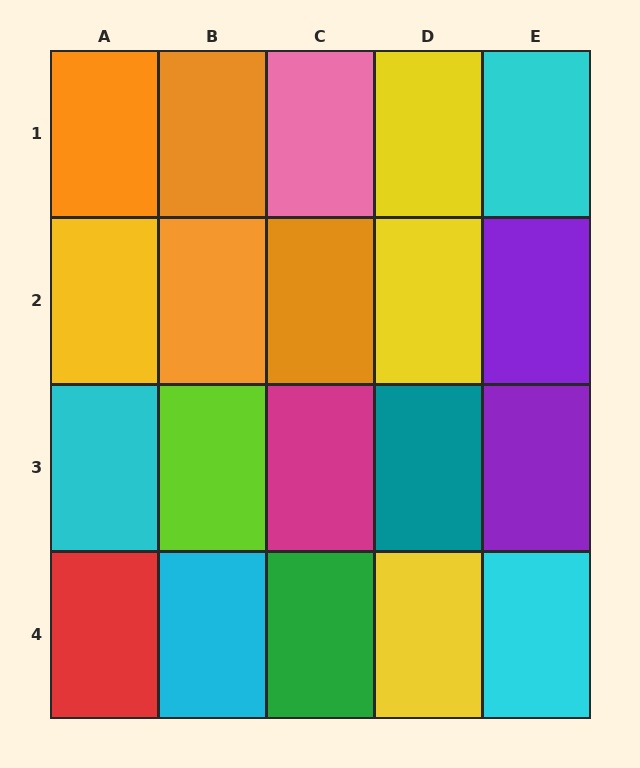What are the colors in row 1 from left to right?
Orange, orange, pink, yellow, cyan.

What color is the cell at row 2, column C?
Orange.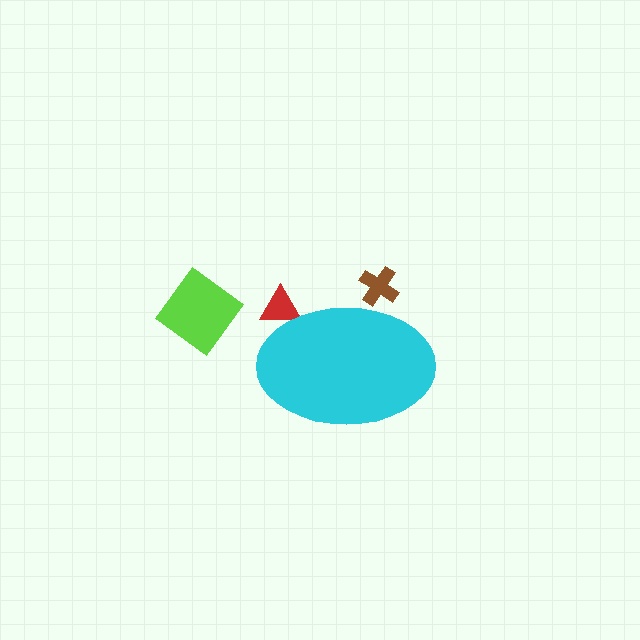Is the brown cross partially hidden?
Yes, the brown cross is partially hidden behind the cyan ellipse.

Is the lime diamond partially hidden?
No, the lime diamond is fully visible.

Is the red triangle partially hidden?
Yes, the red triangle is partially hidden behind the cyan ellipse.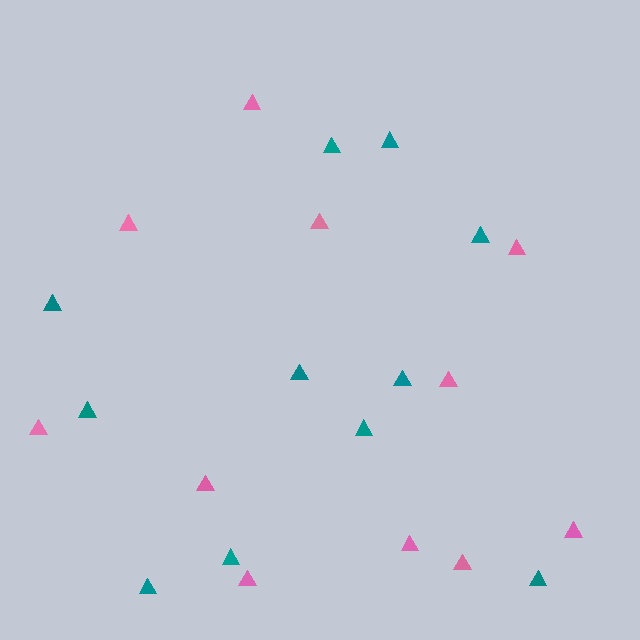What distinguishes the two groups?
There are 2 groups: one group of teal triangles (11) and one group of pink triangles (11).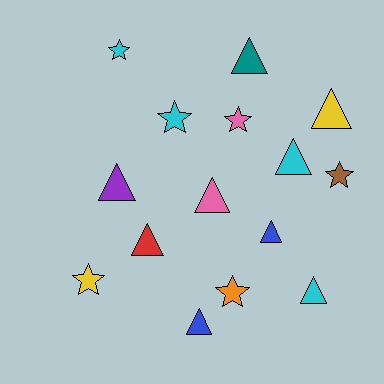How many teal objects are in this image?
There is 1 teal object.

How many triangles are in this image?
There are 9 triangles.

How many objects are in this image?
There are 15 objects.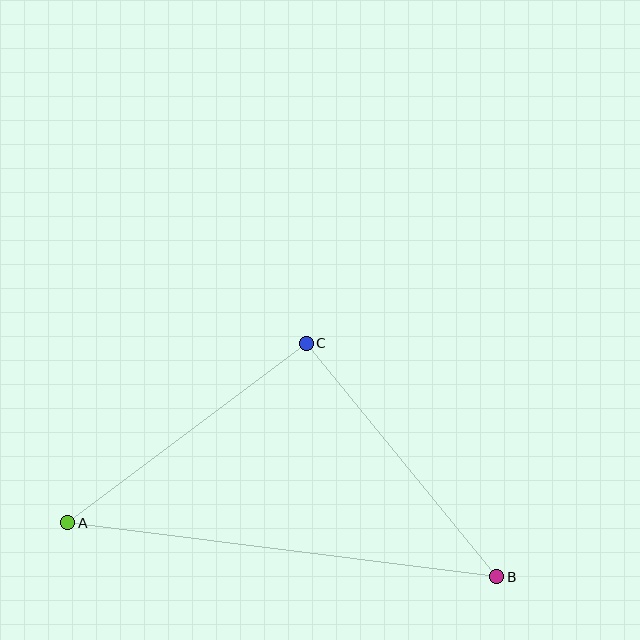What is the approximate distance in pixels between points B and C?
The distance between B and C is approximately 301 pixels.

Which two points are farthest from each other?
Points A and B are farthest from each other.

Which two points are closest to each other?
Points A and C are closest to each other.